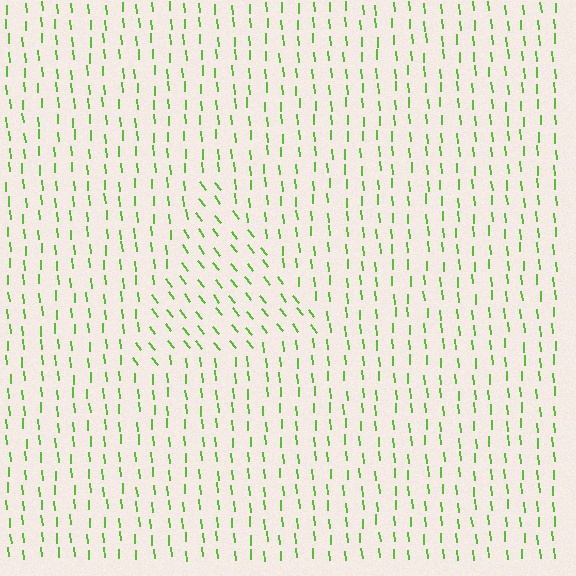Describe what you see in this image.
The image is filled with small lime line segments. A triangle region in the image has lines oriented differently from the surrounding lines, creating a visible texture boundary.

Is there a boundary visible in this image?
Yes, there is a texture boundary formed by a change in line orientation.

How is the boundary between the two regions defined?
The boundary is defined purely by a change in line orientation (approximately 33 degrees difference). All lines are the same color and thickness.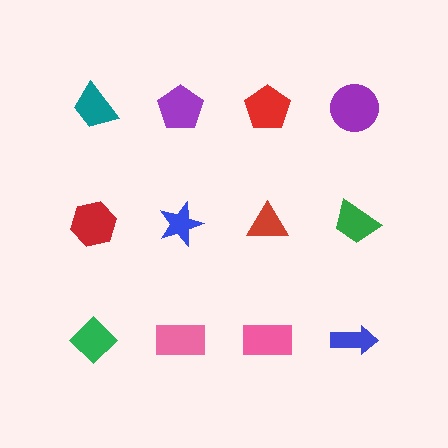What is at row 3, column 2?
A pink rectangle.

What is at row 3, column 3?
A pink rectangle.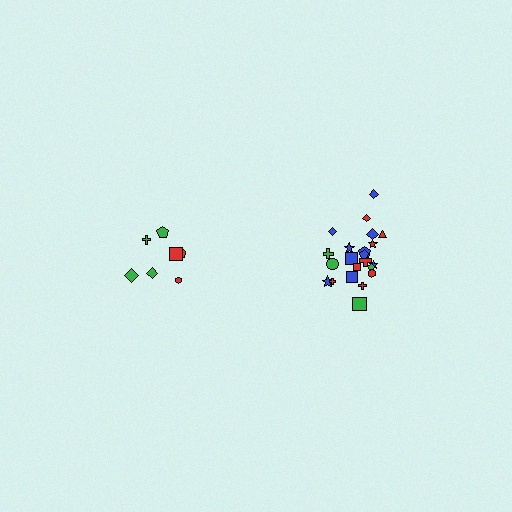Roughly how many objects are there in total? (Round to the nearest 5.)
Roughly 30 objects in total.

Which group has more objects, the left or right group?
The right group.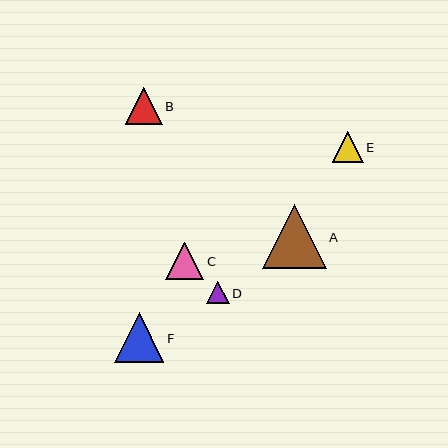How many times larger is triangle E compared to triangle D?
Triangle E is approximately 1.4 times the size of triangle D.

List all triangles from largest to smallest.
From largest to smallest: A, F, C, B, E, D.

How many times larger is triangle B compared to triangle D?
Triangle B is approximately 1.7 times the size of triangle D.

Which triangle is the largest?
Triangle A is the largest with a size of approximately 64 pixels.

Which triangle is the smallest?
Triangle D is the smallest with a size of approximately 22 pixels.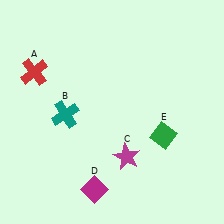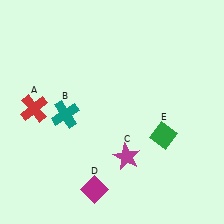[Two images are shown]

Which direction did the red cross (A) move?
The red cross (A) moved down.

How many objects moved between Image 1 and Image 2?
1 object moved between the two images.